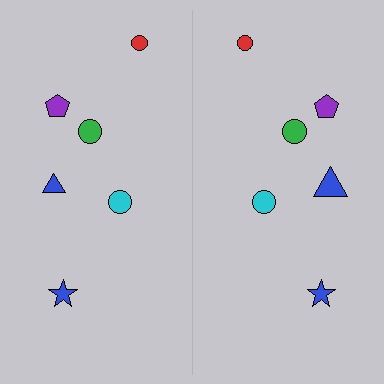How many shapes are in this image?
There are 12 shapes in this image.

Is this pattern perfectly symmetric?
No, the pattern is not perfectly symmetric. The blue triangle on the right side has a different size than its mirror counterpart.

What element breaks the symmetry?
The blue triangle on the right side has a different size than its mirror counterpart.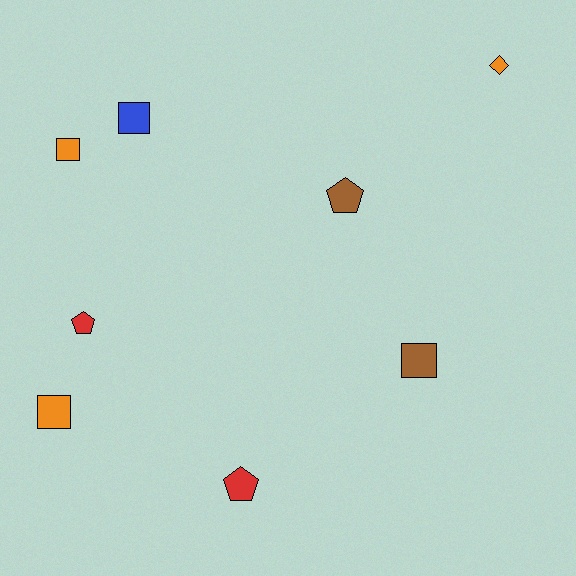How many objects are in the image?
There are 8 objects.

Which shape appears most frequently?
Square, with 4 objects.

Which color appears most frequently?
Orange, with 3 objects.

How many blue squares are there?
There is 1 blue square.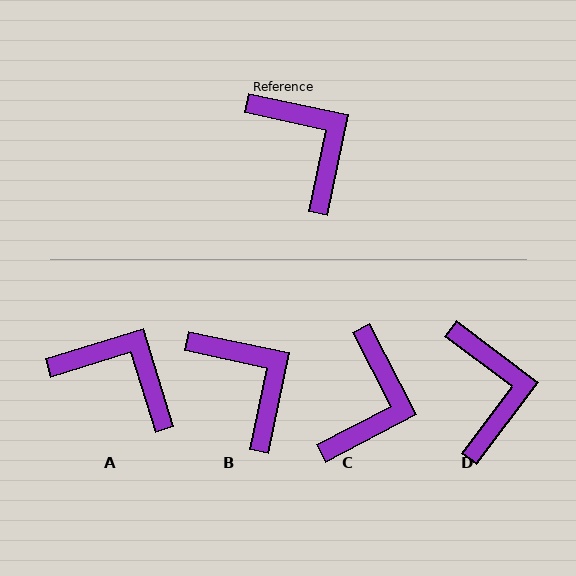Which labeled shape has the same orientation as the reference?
B.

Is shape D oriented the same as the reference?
No, it is off by about 25 degrees.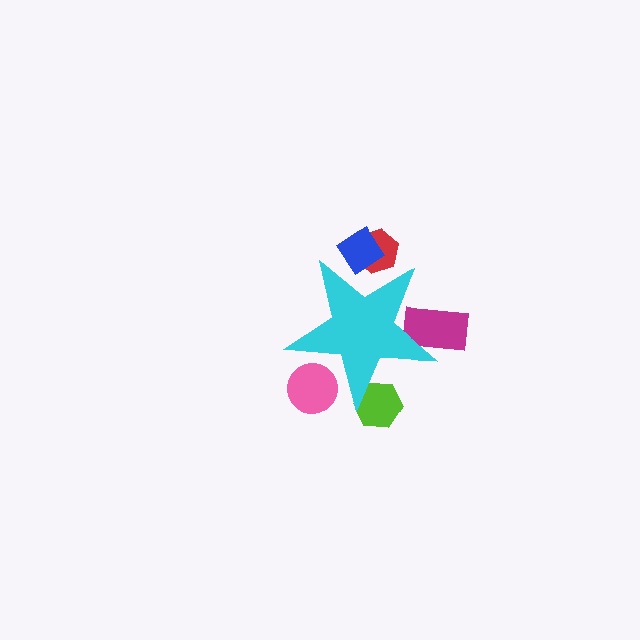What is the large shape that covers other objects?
A cyan star.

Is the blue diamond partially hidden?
Yes, the blue diamond is partially hidden behind the cyan star.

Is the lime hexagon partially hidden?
Yes, the lime hexagon is partially hidden behind the cyan star.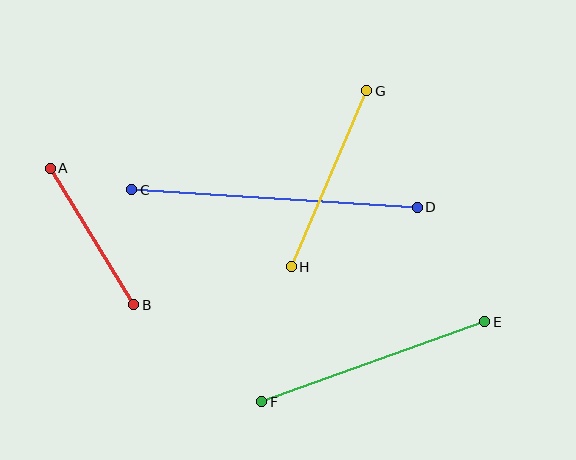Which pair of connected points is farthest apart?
Points C and D are farthest apart.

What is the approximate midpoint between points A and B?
The midpoint is at approximately (92, 237) pixels.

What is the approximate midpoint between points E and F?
The midpoint is at approximately (373, 362) pixels.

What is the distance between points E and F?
The distance is approximately 237 pixels.